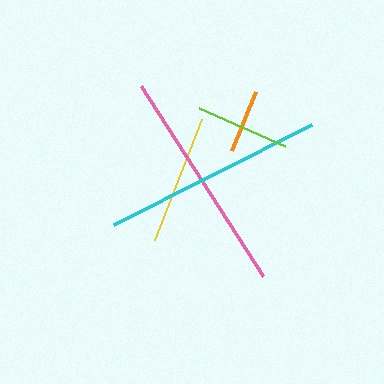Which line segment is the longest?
The pink line is the longest at approximately 226 pixels.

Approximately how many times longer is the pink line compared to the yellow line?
The pink line is approximately 1.7 times the length of the yellow line.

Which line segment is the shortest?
The orange line is the shortest at approximately 63 pixels.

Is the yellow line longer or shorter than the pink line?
The pink line is longer than the yellow line.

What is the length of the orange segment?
The orange segment is approximately 63 pixels long.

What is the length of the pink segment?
The pink segment is approximately 226 pixels long.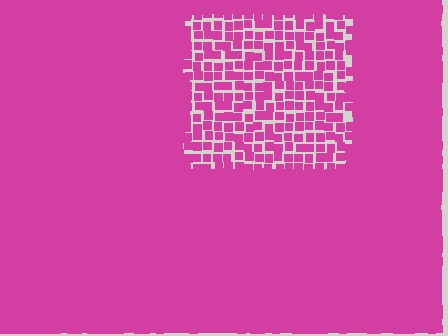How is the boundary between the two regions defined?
The boundary is defined by a change in element density (approximately 2.2x ratio). All elements are the same color, size, and shape.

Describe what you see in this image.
The image contains small magenta elements arranged at two different densities. A rectangle-shaped region is visible where the elements are less densely packed than the surrounding area.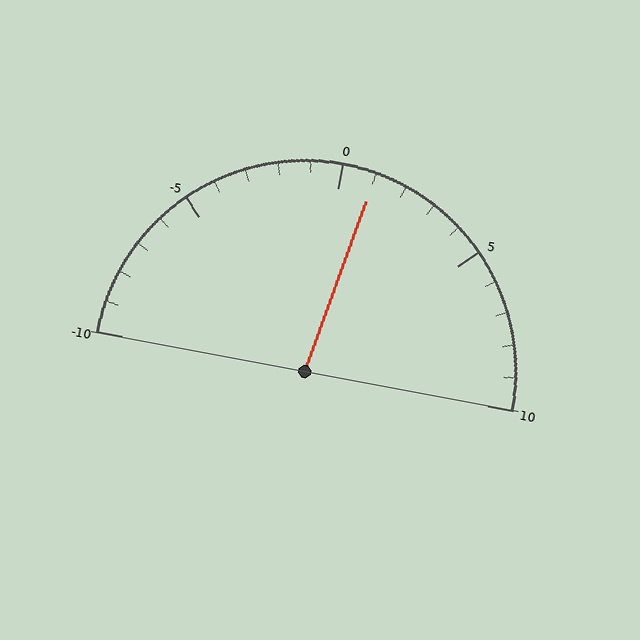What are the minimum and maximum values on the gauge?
The gauge ranges from -10 to 10.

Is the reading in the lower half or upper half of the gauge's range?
The reading is in the upper half of the range (-10 to 10).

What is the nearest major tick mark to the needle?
The nearest major tick mark is 0.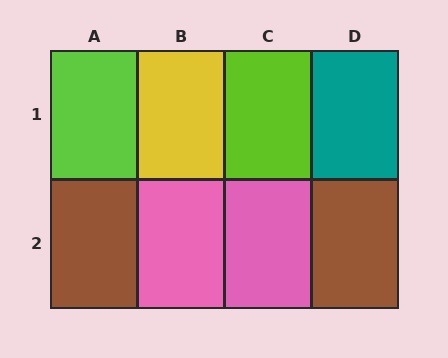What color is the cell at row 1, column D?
Teal.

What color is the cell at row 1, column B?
Yellow.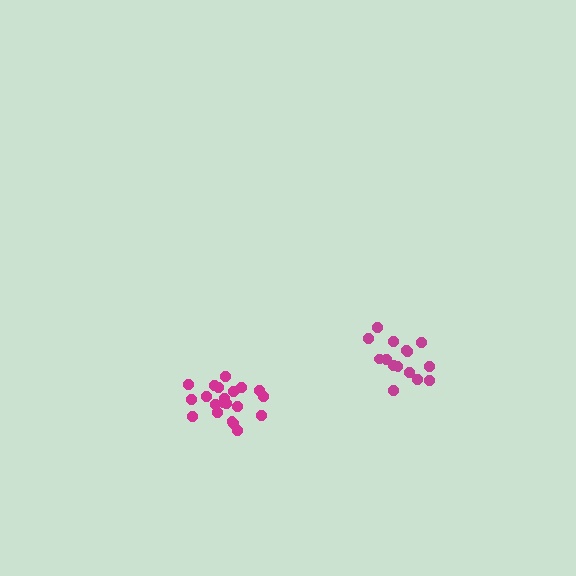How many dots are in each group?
Group 1: 15 dots, Group 2: 21 dots (36 total).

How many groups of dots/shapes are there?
There are 2 groups.